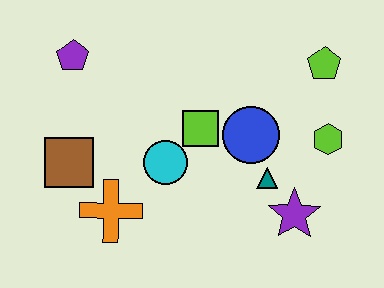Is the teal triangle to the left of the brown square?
No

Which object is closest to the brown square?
The orange cross is closest to the brown square.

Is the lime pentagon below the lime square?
No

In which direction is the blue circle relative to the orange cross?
The blue circle is to the right of the orange cross.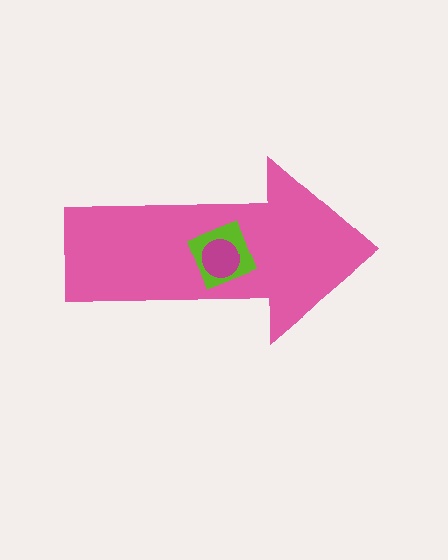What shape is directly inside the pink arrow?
The lime diamond.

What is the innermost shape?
The magenta circle.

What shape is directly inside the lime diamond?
The magenta circle.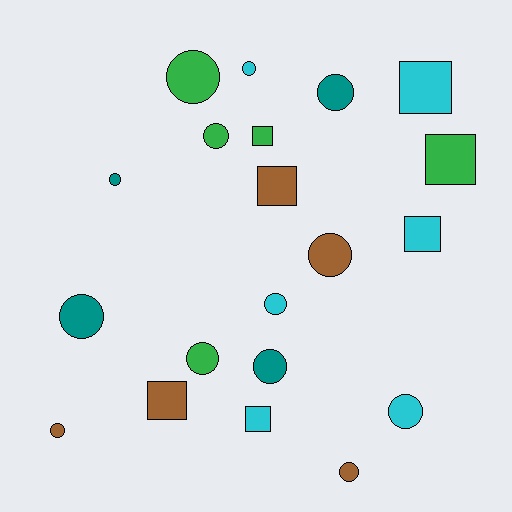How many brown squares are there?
There are 2 brown squares.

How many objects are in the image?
There are 20 objects.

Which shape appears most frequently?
Circle, with 13 objects.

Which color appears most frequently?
Cyan, with 6 objects.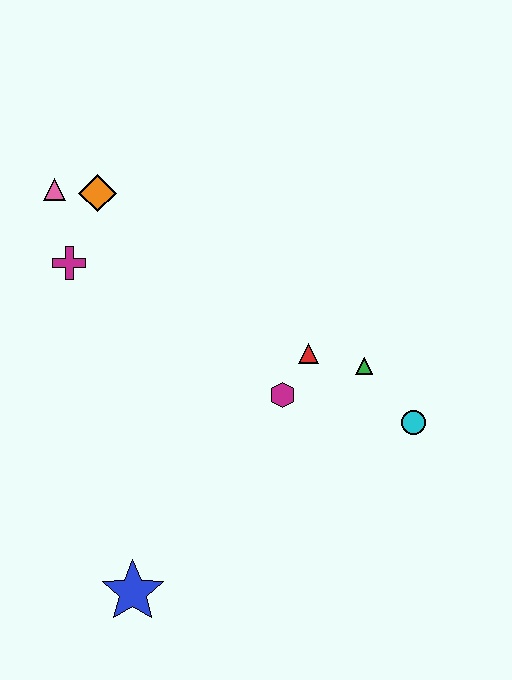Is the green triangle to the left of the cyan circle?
Yes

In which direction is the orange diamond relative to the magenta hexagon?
The orange diamond is above the magenta hexagon.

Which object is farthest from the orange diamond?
The blue star is farthest from the orange diamond.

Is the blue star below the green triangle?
Yes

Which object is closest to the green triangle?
The red triangle is closest to the green triangle.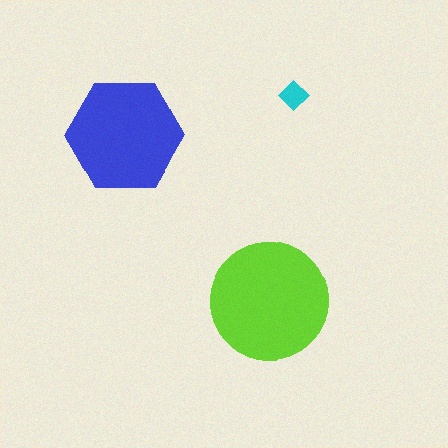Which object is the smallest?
The cyan diamond.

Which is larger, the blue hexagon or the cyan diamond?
The blue hexagon.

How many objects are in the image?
There are 3 objects in the image.